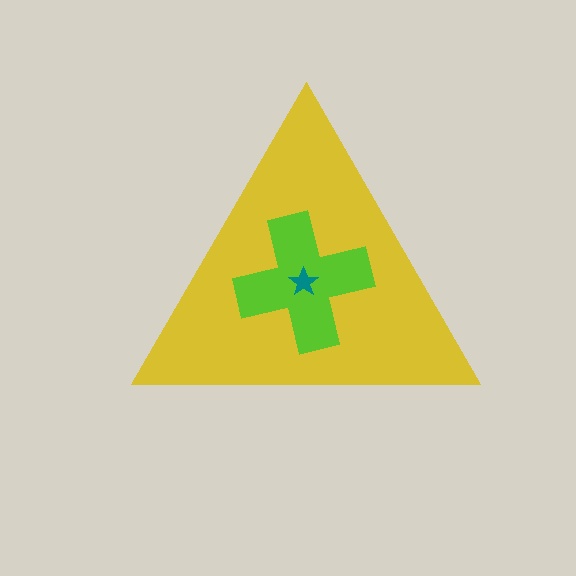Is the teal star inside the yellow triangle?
Yes.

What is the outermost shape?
The yellow triangle.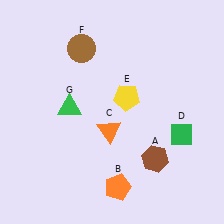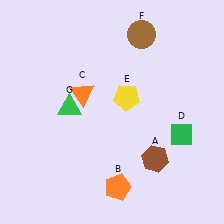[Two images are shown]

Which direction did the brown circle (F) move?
The brown circle (F) moved right.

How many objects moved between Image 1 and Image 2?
2 objects moved between the two images.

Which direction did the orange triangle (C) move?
The orange triangle (C) moved up.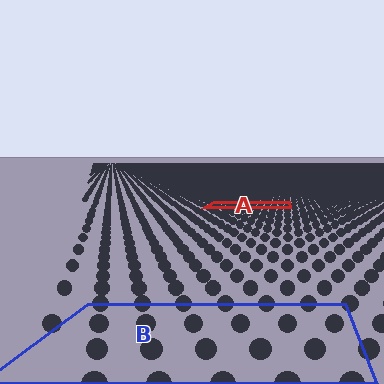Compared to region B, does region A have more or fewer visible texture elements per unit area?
Region A has more texture elements per unit area — they are packed more densely because it is farther away.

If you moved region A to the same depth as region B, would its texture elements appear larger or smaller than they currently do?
They would appear larger. At a closer depth, the same texture elements are projected at a bigger on-screen size.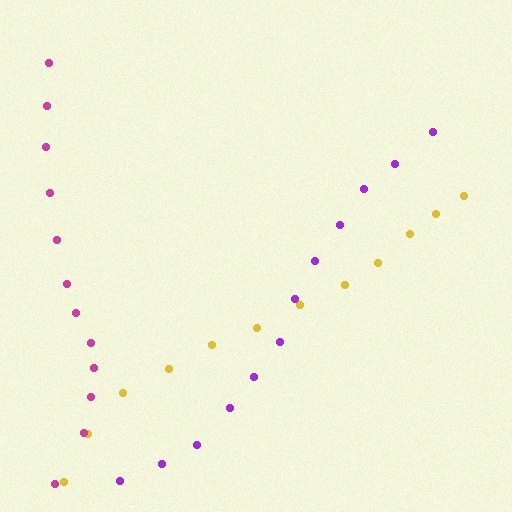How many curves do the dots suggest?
There are 3 distinct paths.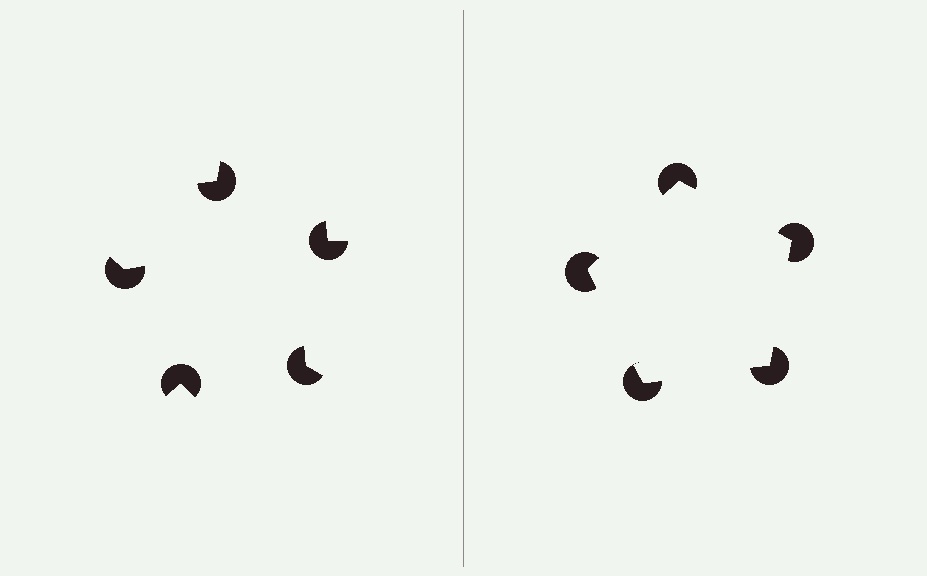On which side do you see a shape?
An illusory pentagon appears on the right side. On the left side the wedge cuts are rotated, so no coherent shape forms.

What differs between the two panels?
The pac-man discs are positioned identically on both sides; only the wedge orientations differ. On the right they align to a pentagon; on the left they are misaligned.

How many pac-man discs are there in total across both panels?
10 — 5 on each side.